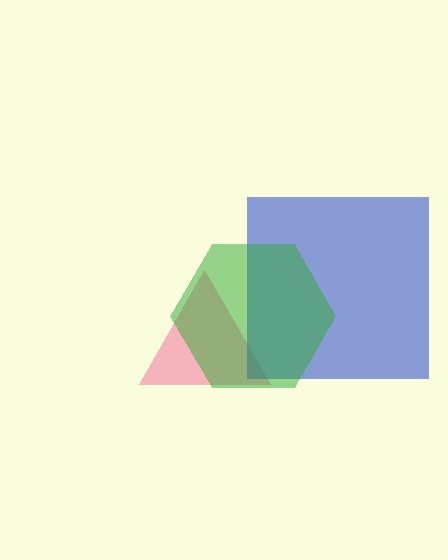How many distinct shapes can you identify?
There are 3 distinct shapes: a pink triangle, a blue square, a green hexagon.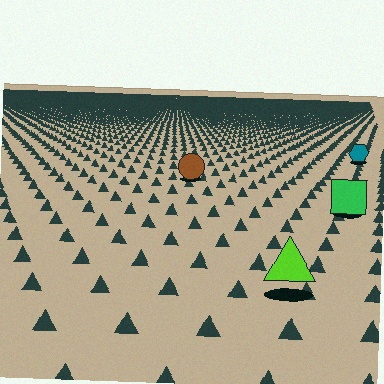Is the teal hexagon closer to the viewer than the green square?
No. The green square is closer — you can tell from the texture gradient: the ground texture is coarser near it.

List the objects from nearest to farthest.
From nearest to farthest: the lime triangle, the green square, the brown circle, the teal hexagon.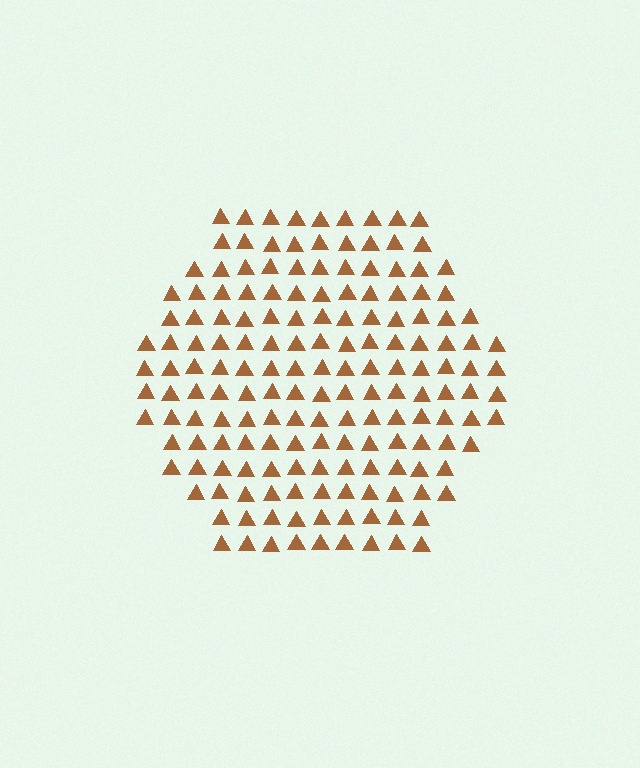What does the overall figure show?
The overall figure shows a hexagon.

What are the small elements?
The small elements are triangles.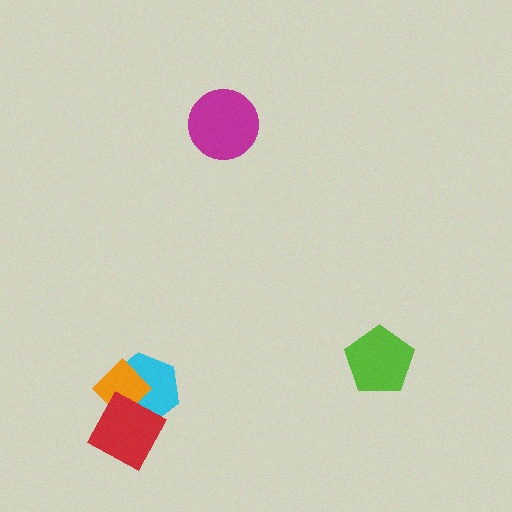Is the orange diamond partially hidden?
Yes, it is partially covered by another shape.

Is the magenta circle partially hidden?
No, no other shape covers it.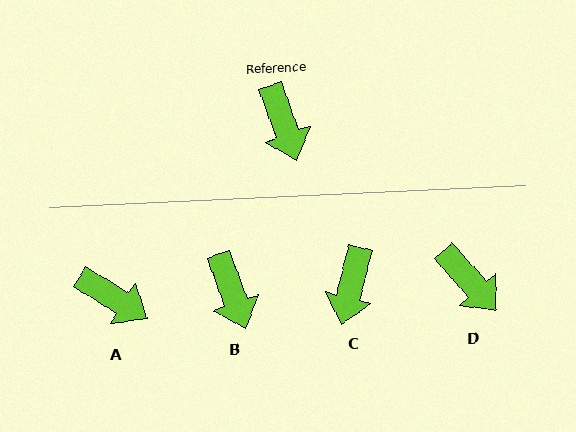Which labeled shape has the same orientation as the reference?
B.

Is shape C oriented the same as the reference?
No, it is off by about 34 degrees.